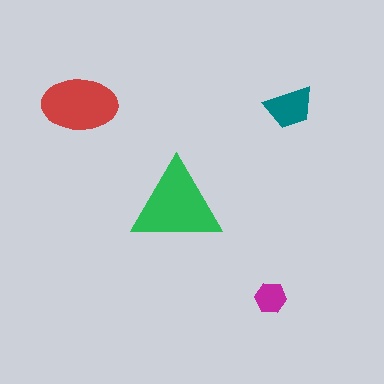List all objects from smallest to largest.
The magenta hexagon, the teal trapezoid, the red ellipse, the green triangle.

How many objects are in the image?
There are 4 objects in the image.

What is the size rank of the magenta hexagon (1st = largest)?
4th.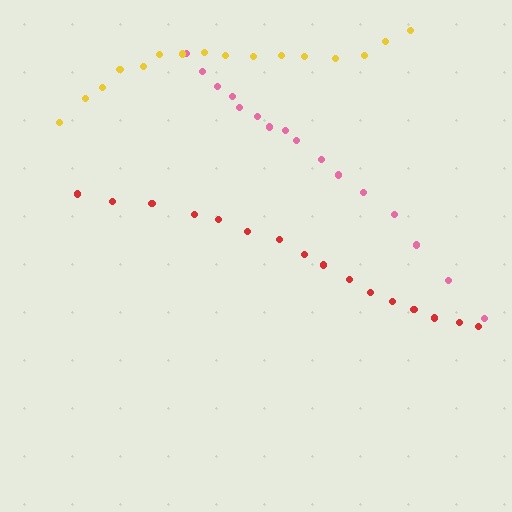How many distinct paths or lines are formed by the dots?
There are 3 distinct paths.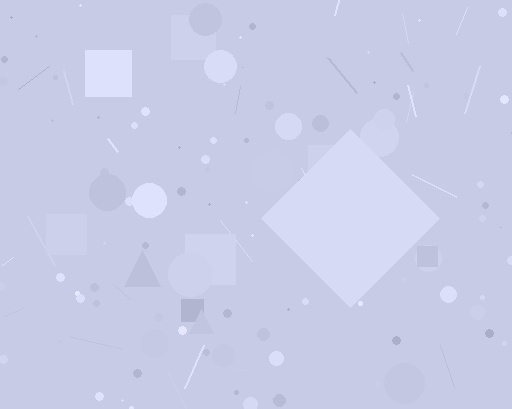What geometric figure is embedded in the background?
A diamond is embedded in the background.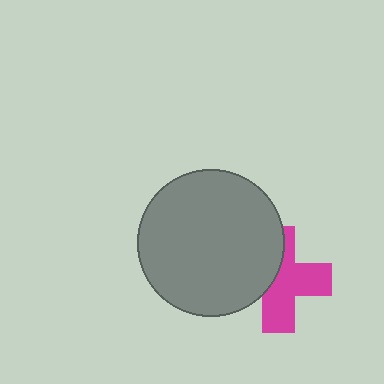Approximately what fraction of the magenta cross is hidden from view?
Roughly 41% of the magenta cross is hidden behind the gray circle.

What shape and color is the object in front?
The object in front is a gray circle.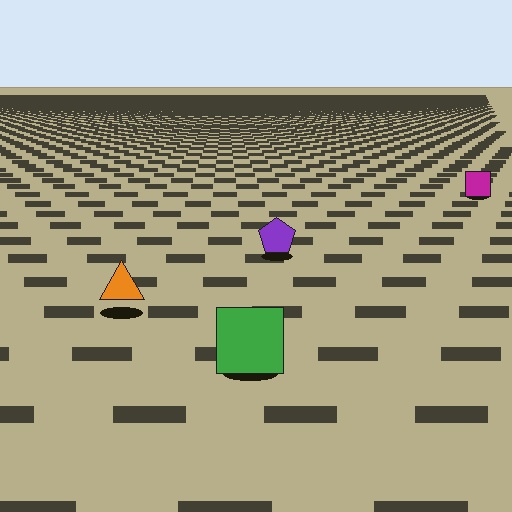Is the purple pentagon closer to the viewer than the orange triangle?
No. The orange triangle is closer — you can tell from the texture gradient: the ground texture is coarser near it.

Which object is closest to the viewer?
The green square is closest. The texture marks near it are larger and more spread out.